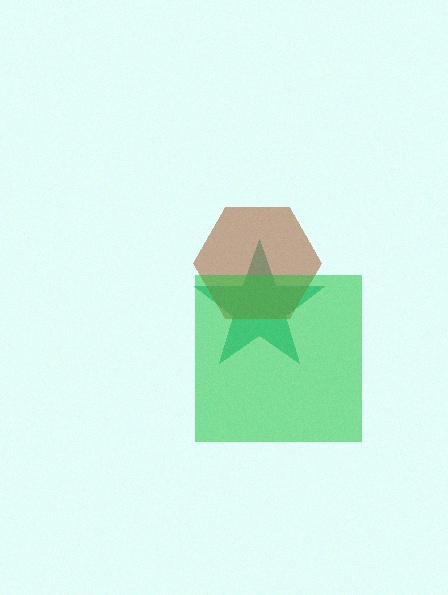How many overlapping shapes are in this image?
There are 3 overlapping shapes in the image.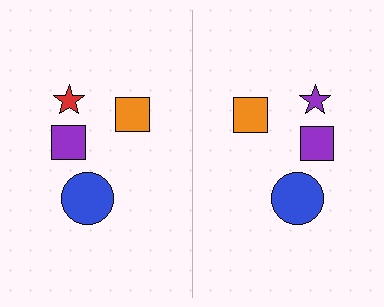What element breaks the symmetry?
The purple star on the right side breaks the symmetry — its mirror counterpart is red.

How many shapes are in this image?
There are 8 shapes in this image.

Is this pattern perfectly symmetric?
No, the pattern is not perfectly symmetric. The purple star on the right side breaks the symmetry — its mirror counterpart is red.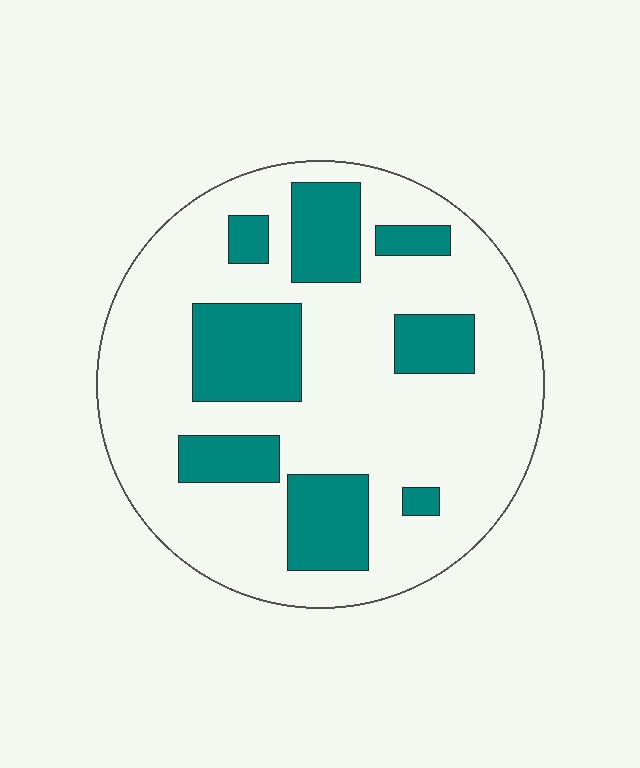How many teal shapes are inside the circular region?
8.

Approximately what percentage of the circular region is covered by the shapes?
Approximately 25%.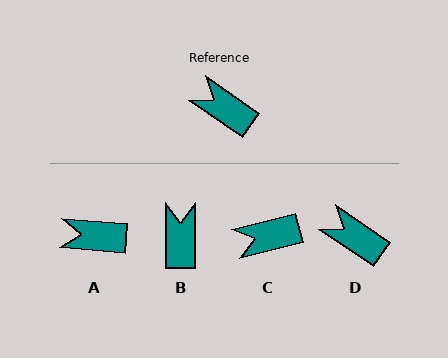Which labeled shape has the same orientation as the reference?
D.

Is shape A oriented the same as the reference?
No, it is off by about 30 degrees.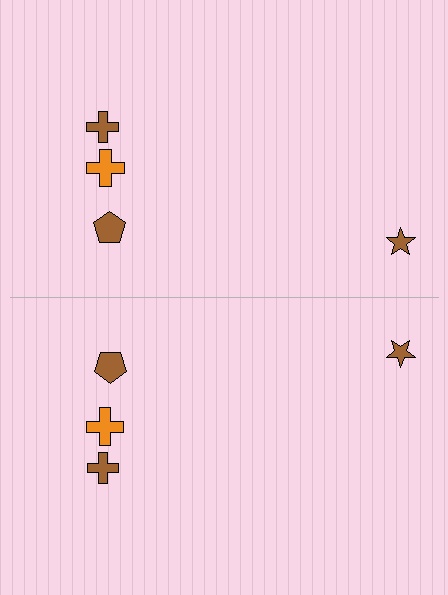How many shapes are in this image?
There are 8 shapes in this image.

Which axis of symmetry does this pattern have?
The pattern has a horizontal axis of symmetry running through the center of the image.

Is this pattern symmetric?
Yes, this pattern has bilateral (reflection) symmetry.